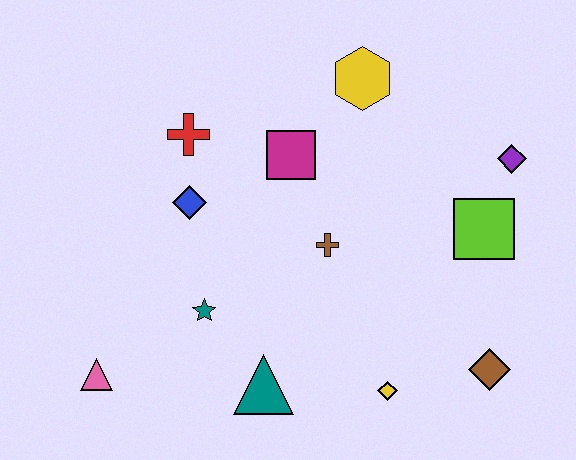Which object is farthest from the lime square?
The pink triangle is farthest from the lime square.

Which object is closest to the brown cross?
The magenta square is closest to the brown cross.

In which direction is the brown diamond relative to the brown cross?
The brown diamond is to the right of the brown cross.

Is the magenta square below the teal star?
No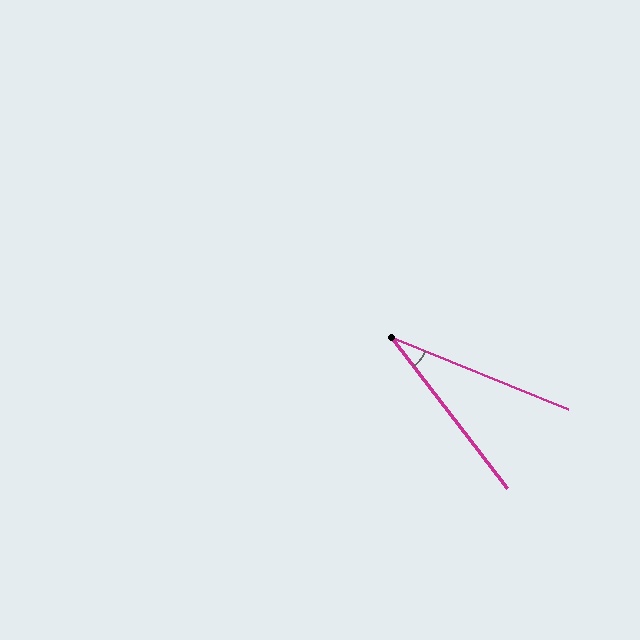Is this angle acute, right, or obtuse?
It is acute.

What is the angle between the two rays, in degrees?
Approximately 30 degrees.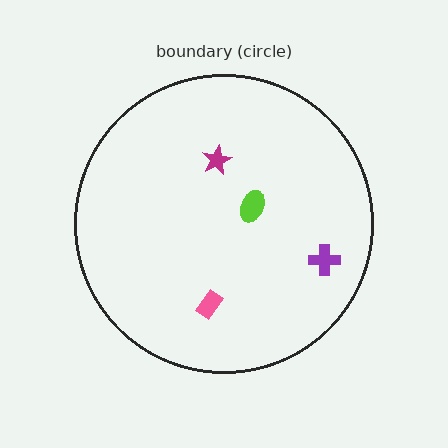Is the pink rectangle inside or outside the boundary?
Inside.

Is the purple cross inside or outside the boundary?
Inside.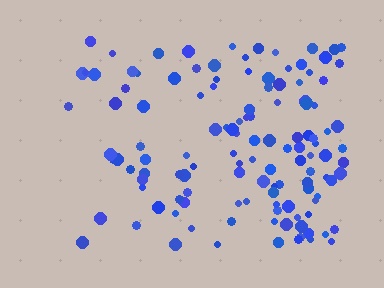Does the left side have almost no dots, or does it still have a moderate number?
Still a moderate number, just noticeably fewer than the right.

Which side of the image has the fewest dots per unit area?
The left.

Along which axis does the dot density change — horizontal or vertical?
Horizontal.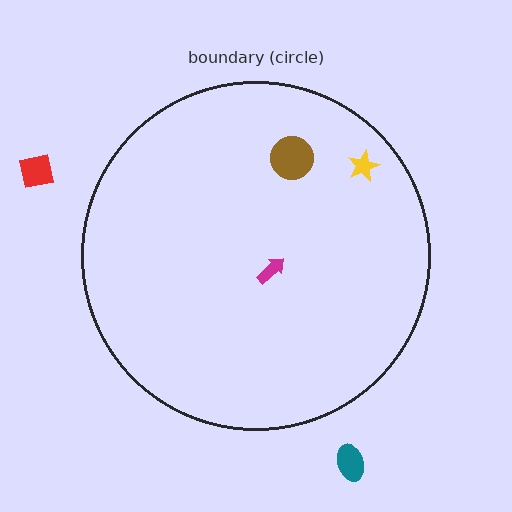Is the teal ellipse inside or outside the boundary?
Outside.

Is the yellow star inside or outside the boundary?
Inside.